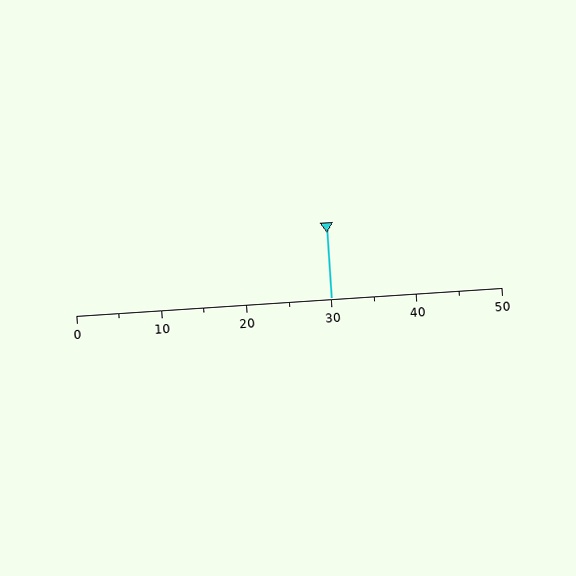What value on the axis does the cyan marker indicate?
The marker indicates approximately 30.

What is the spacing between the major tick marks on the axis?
The major ticks are spaced 10 apart.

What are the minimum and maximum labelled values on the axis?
The axis runs from 0 to 50.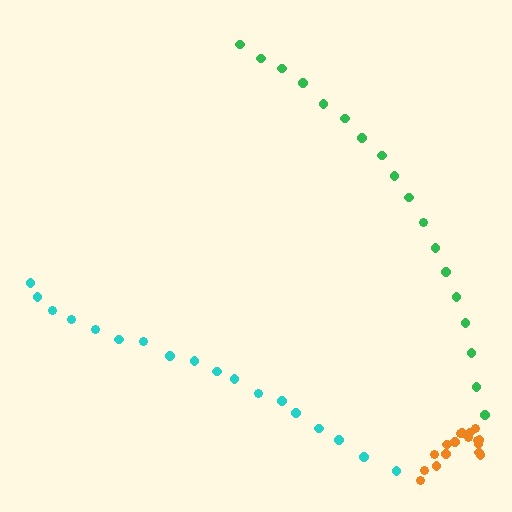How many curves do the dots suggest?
There are 3 distinct paths.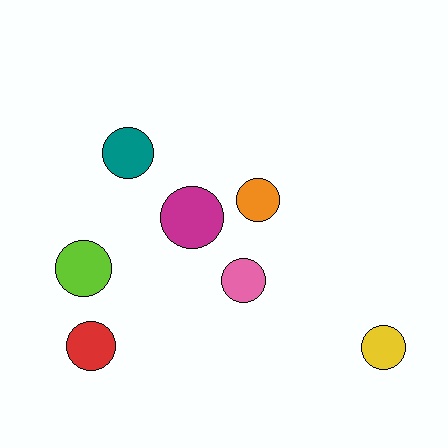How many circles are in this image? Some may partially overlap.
There are 7 circles.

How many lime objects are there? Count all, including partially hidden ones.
There is 1 lime object.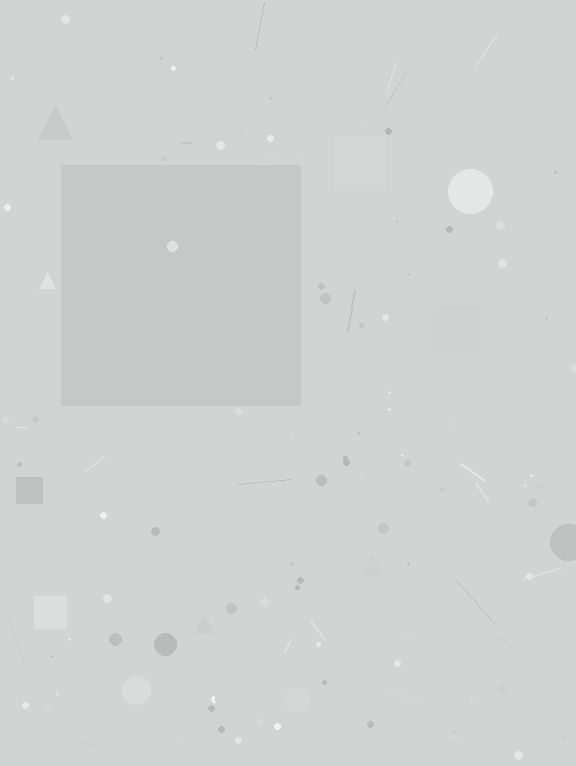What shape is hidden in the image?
A square is hidden in the image.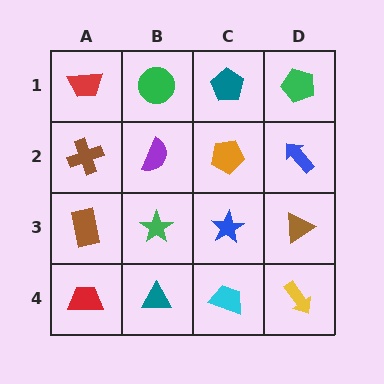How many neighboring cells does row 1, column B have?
3.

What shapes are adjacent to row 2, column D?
A green pentagon (row 1, column D), a brown triangle (row 3, column D), an orange pentagon (row 2, column C).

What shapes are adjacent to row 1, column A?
A brown cross (row 2, column A), a green circle (row 1, column B).